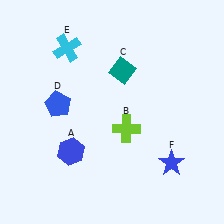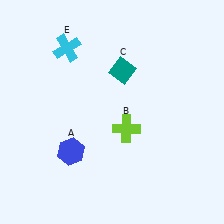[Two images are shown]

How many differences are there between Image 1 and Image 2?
There are 2 differences between the two images.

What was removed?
The blue pentagon (D), the blue star (F) were removed in Image 2.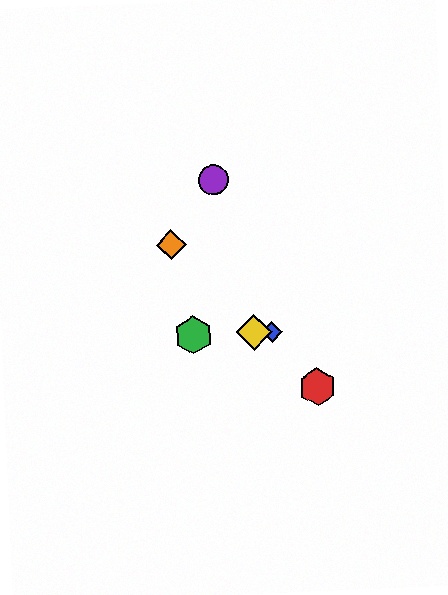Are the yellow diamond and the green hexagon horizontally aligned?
Yes, both are at y≈332.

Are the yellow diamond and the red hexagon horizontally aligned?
No, the yellow diamond is at y≈332 and the red hexagon is at y≈387.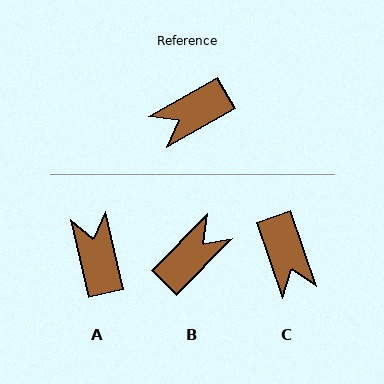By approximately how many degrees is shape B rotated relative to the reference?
Approximately 165 degrees clockwise.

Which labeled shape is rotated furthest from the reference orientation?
B, about 165 degrees away.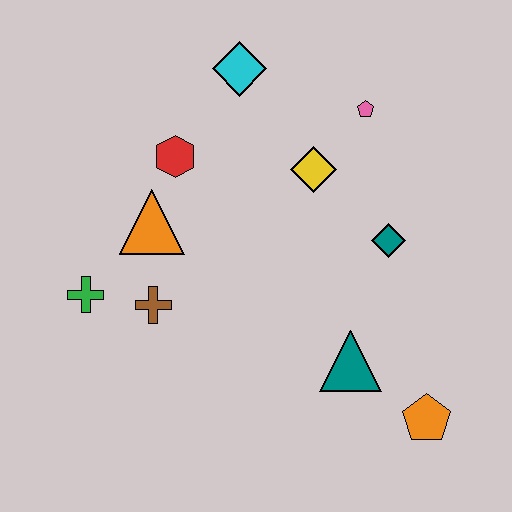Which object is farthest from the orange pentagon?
The cyan diamond is farthest from the orange pentagon.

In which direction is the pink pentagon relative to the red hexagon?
The pink pentagon is to the right of the red hexagon.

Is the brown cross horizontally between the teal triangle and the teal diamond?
No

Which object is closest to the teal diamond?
The yellow diamond is closest to the teal diamond.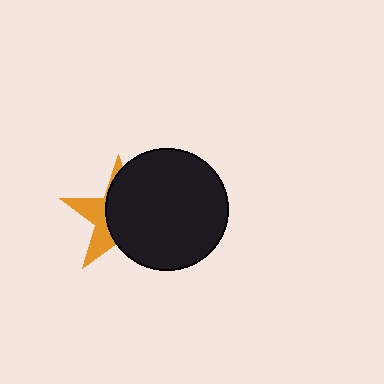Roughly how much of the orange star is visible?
A small part of it is visible (roughly 35%).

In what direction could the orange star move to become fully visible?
The orange star could move left. That would shift it out from behind the black circle entirely.